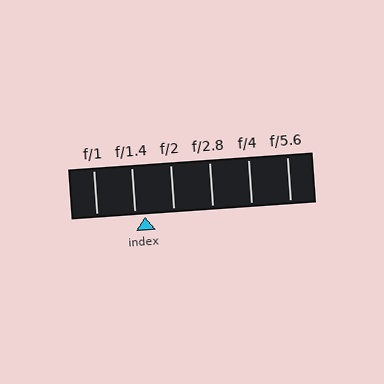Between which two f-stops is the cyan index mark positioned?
The index mark is between f/1.4 and f/2.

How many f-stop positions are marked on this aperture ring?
There are 6 f-stop positions marked.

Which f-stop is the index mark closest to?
The index mark is closest to f/1.4.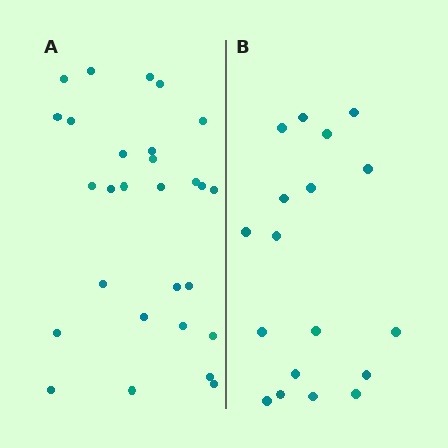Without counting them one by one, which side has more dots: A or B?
Region A (the left region) has more dots.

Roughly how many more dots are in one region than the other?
Region A has roughly 10 or so more dots than region B.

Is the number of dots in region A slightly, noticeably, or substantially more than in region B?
Region A has substantially more. The ratio is roughly 1.6 to 1.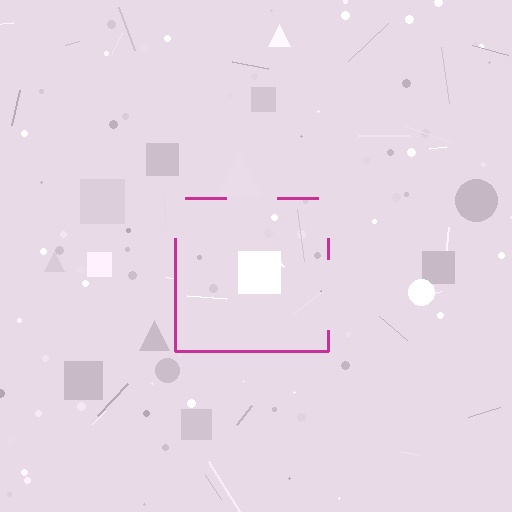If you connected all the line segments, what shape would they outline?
They would outline a square.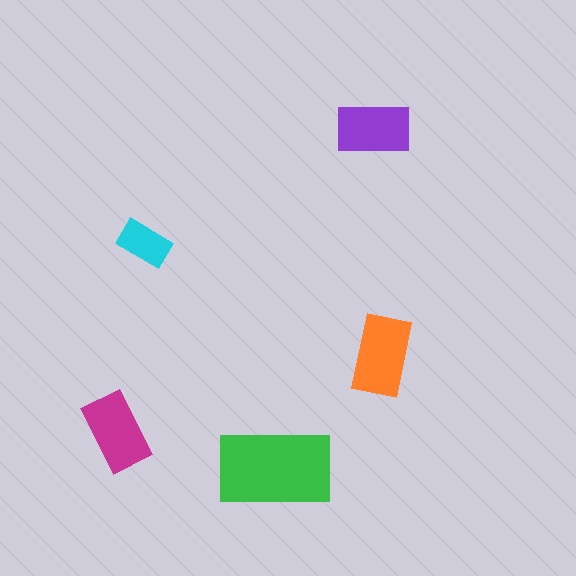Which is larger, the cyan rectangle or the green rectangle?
The green one.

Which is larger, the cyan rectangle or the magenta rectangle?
The magenta one.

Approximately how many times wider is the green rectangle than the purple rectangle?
About 1.5 times wider.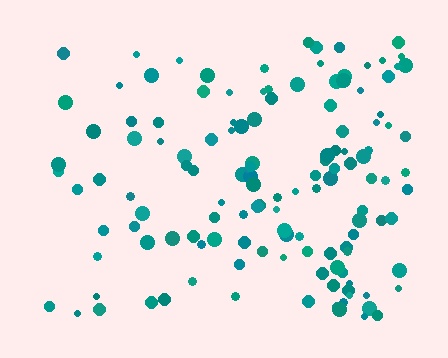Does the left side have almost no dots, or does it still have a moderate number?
Still a moderate number, just noticeably fewer than the right.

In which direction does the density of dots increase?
From left to right, with the right side densest.